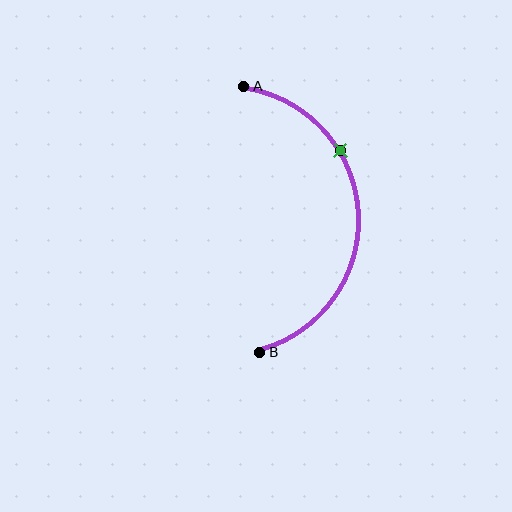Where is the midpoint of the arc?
The arc midpoint is the point on the curve farthest from the straight line joining A and B. It sits to the right of that line.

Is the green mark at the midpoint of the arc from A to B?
No. The green mark lies on the arc but is closer to endpoint A. The arc midpoint would be at the point on the curve equidistant along the arc from both A and B.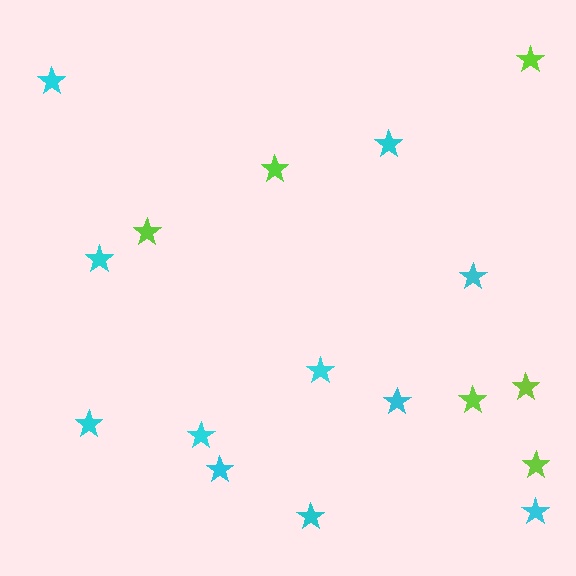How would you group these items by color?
There are 2 groups: one group of cyan stars (11) and one group of lime stars (6).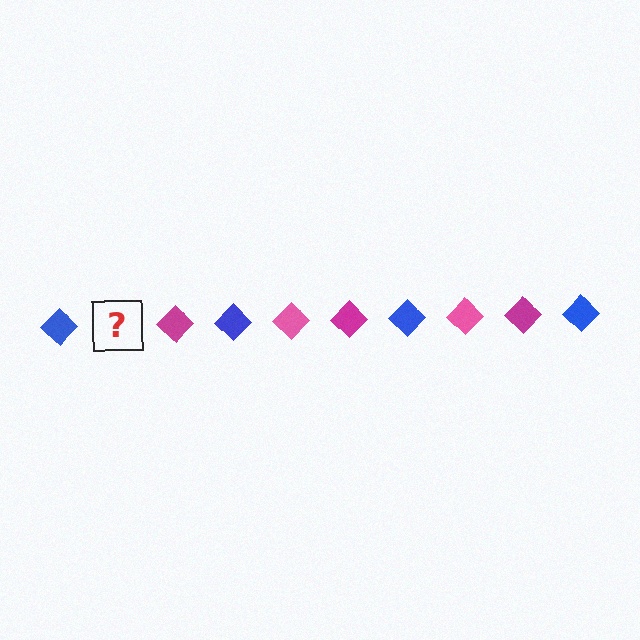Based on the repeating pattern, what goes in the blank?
The blank should be a pink diamond.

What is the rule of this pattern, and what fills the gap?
The rule is that the pattern cycles through blue, pink, magenta diamonds. The gap should be filled with a pink diamond.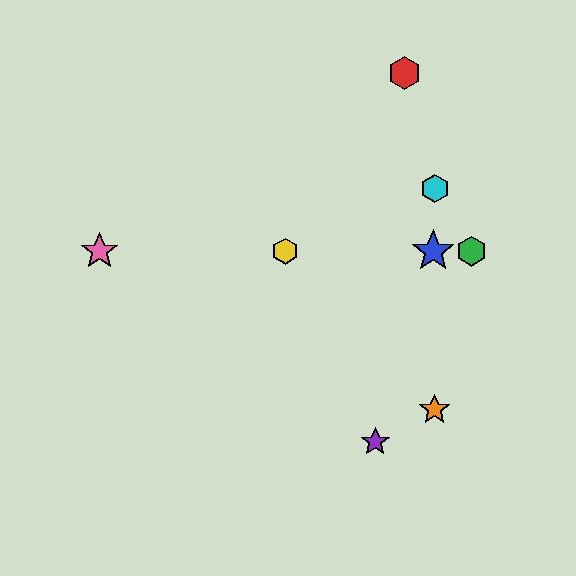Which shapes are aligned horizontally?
The blue star, the green hexagon, the yellow hexagon, the pink star are aligned horizontally.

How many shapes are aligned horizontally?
4 shapes (the blue star, the green hexagon, the yellow hexagon, the pink star) are aligned horizontally.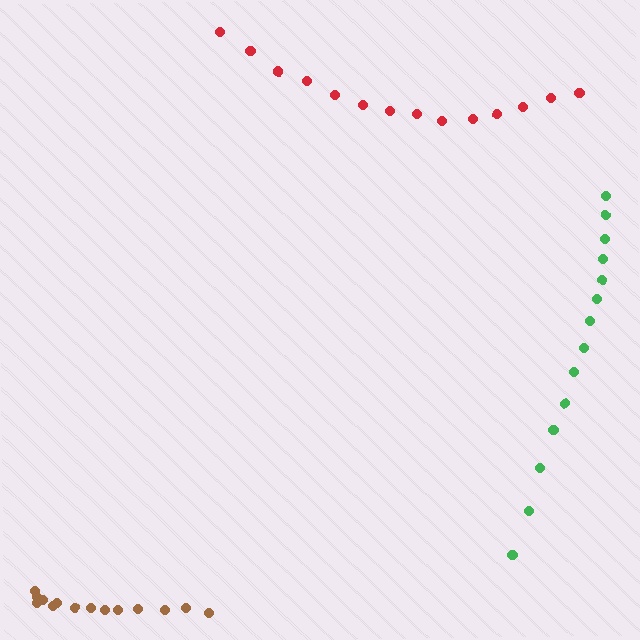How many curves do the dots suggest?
There are 3 distinct paths.